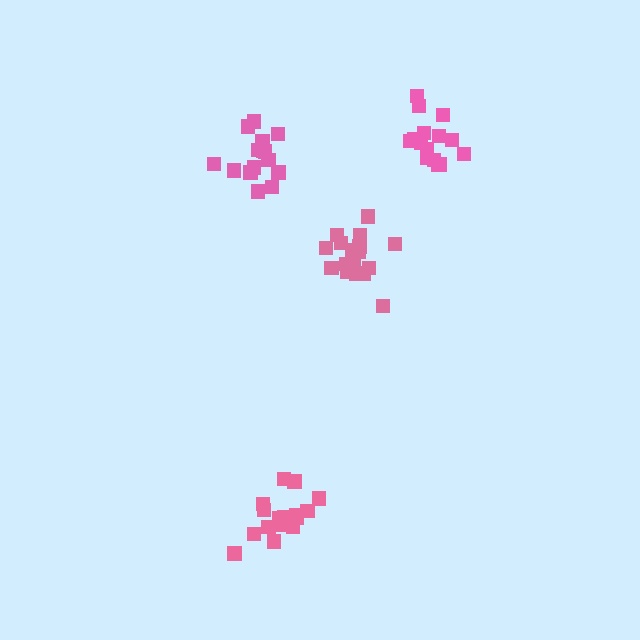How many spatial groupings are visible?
There are 4 spatial groupings.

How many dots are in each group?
Group 1: 15 dots, Group 2: 18 dots, Group 3: 16 dots, Group 4: 15 dots (64 total).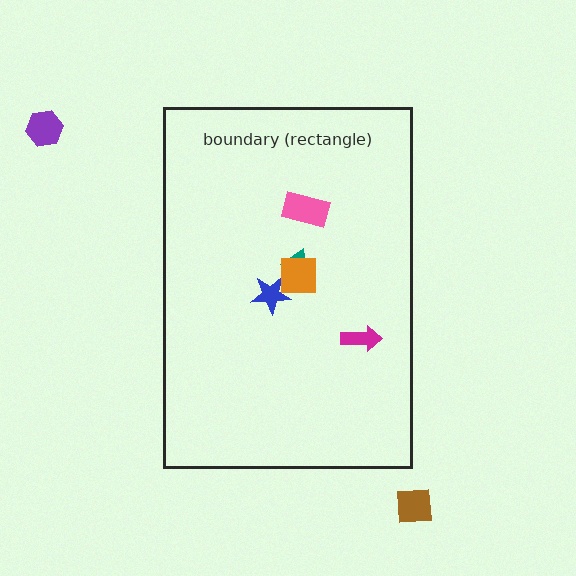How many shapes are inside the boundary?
5 inside, 2 outside.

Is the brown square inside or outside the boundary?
Outside.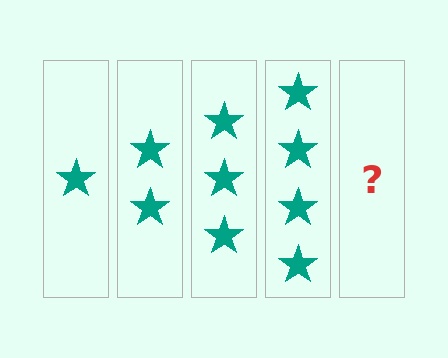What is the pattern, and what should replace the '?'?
The pattern is that each step adds one more star. The '?' should be 5 stars.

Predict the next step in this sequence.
The next step is 5 stars.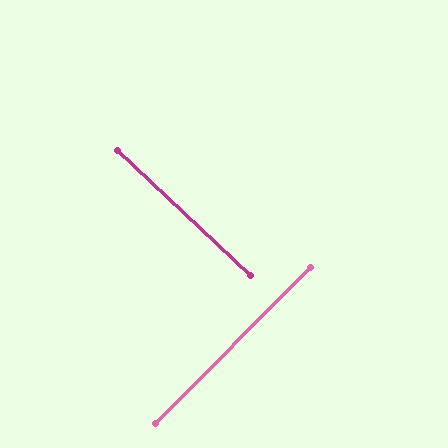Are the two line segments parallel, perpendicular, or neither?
Perpendicular — they meet at approximately 88°.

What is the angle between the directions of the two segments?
Approximately 88 degrees.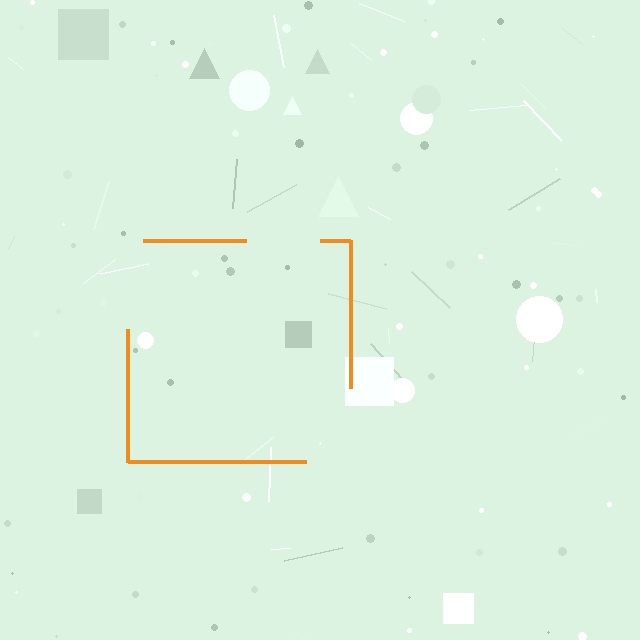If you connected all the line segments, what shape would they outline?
They would outline a square.